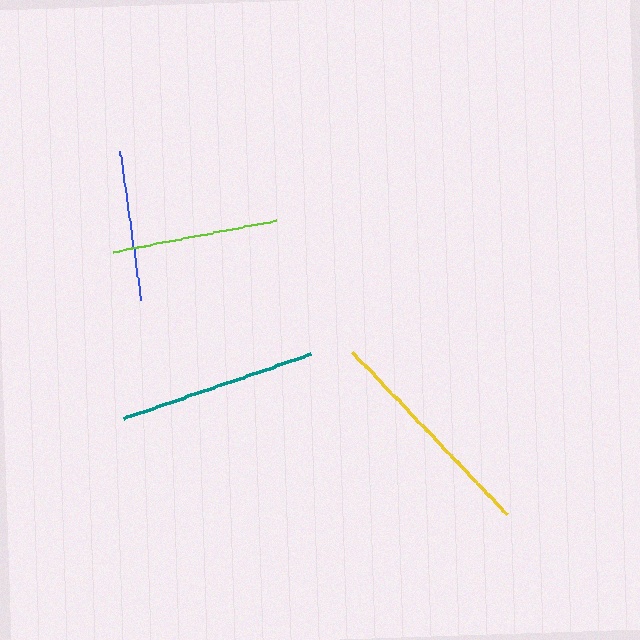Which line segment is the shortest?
The blue line is the shortest at approximately 151 pixels.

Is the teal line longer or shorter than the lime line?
The teal line is longer than the lime line.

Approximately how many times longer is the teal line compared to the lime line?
The teal line is approximately 1.2 times the length of the lime line.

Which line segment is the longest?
The yellow line is the longest at approximately 224 pixels.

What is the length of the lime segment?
The lime segment is approximately 166 pixels long.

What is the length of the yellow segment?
The yellow segment is approximately 224 pixels long.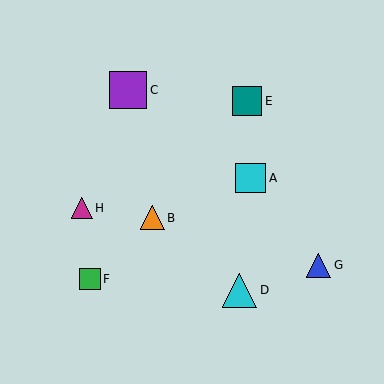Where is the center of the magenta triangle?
The center of the magenta triangle is at (82, 208).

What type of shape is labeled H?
Shape H is a magenta triangle.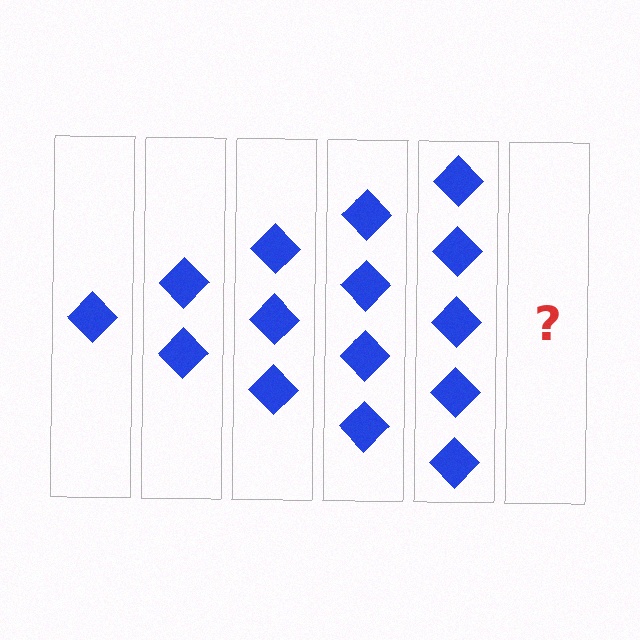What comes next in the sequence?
The next element should be 6 diamonds.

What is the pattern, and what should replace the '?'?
The pattern is that each step adds one more diamond. The '?' should be 6 diamonds.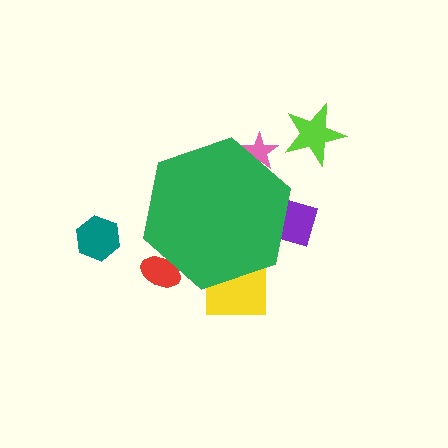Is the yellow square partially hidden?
Yes, the yellow square is partially hidden behind the green hexagon.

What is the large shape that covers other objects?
A green hexagon.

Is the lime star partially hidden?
No, the lime star is fully visible.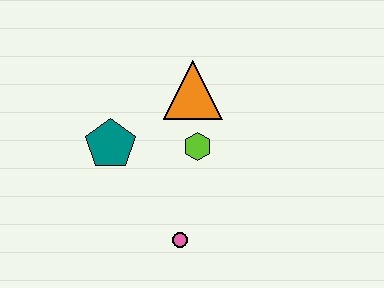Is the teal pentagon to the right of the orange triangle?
No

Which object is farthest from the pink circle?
The orange triangle is farthest from the pink circle.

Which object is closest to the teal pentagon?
The lime hexagon is closest to the teal pentagon.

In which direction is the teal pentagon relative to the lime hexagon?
The teal pentagon is to the left of the lime hexagon.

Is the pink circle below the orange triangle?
Yes